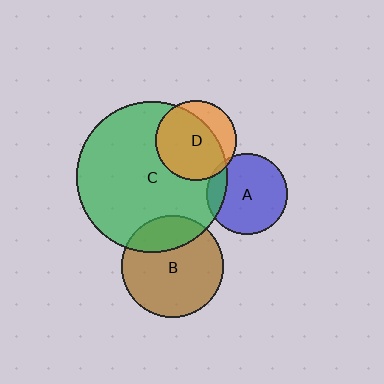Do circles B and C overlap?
Yes.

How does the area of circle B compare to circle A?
Approximately 1.6 times.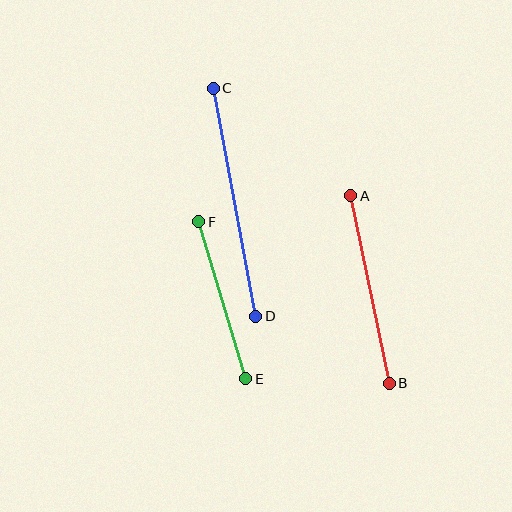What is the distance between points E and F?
The distance is approximately 164 pixels.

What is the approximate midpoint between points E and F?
The midpoint is at approximately (222, 300) pixels.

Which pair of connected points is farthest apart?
Points C and D are farthest apart.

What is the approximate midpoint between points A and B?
The midpoint is at approximately (370, 289) pixels.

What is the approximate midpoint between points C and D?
The midpoint is at approximately (234, 202) pixels.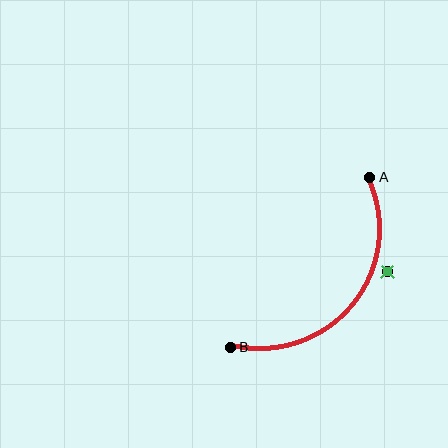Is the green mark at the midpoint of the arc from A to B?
No — the green mark does not lie on the arc at all. It sits slightly outside the curve.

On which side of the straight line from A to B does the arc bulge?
The arc bulges below and to the right of the straight line connecting A and B.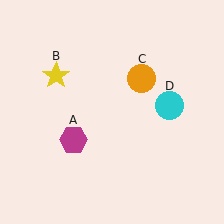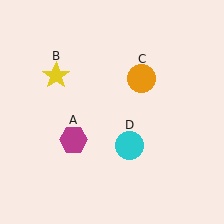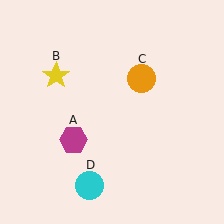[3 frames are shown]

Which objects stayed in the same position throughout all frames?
Magenta hexagon (object A) and yellow star (object B) and orange circle (object C) remained stationary.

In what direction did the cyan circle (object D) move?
The cyan circle (object D) moved down and to the left.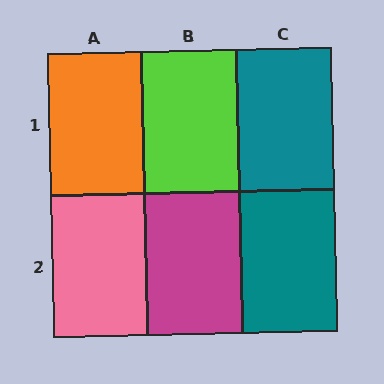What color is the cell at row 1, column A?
Orange.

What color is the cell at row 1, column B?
Lime.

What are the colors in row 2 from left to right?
Pink, magenta, teal.